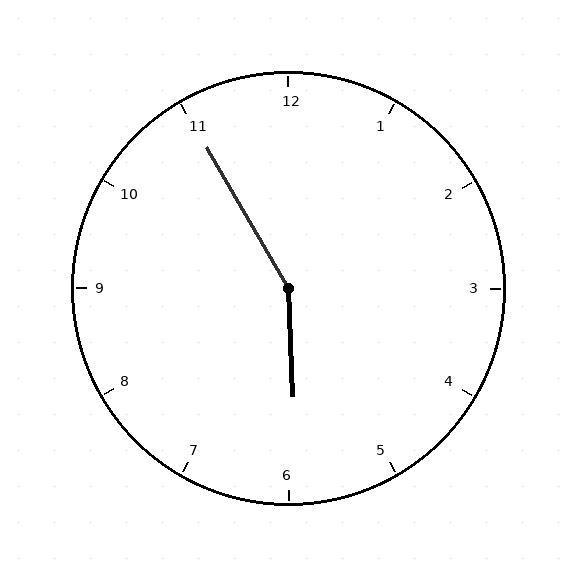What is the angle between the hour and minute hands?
Approximately 152 degrees.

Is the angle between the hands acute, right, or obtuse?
It is obtuse.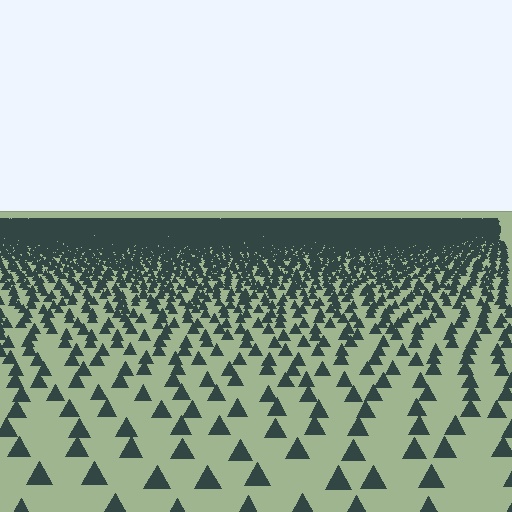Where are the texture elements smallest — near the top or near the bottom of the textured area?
Near the top.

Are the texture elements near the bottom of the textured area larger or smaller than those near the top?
Larger. Near the bottom, elements are closer to the viewer and appear at a bigger on-screen size.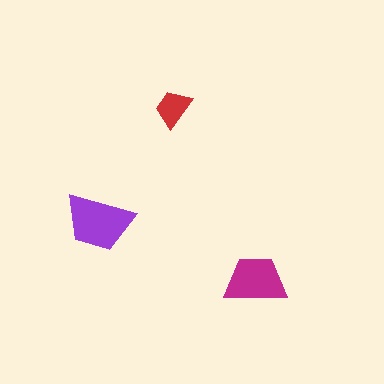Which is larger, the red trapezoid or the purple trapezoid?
The purple one.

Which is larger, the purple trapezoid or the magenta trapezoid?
The purple one.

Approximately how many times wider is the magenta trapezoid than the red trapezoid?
About 1.5 times wider.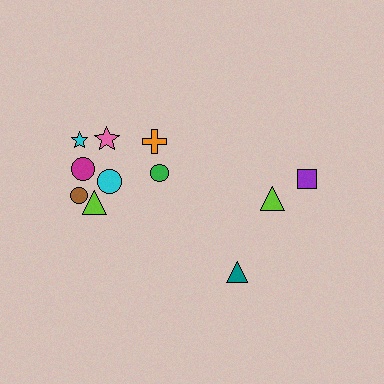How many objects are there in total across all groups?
There are 11 objects.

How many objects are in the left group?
There are 8 objects.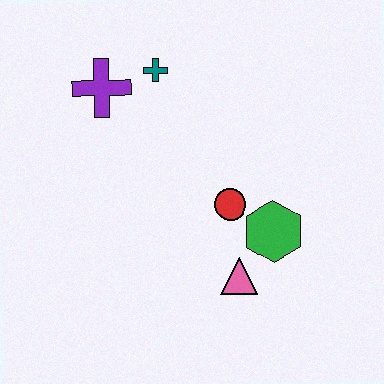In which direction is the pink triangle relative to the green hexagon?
The pink triangle is below the green hexagon.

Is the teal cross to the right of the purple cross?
Yes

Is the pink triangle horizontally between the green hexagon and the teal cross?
Yes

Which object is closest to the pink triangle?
The green hexagon is closest to the pink triangle.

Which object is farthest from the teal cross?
The pink triangle is farthest from the teal cross.